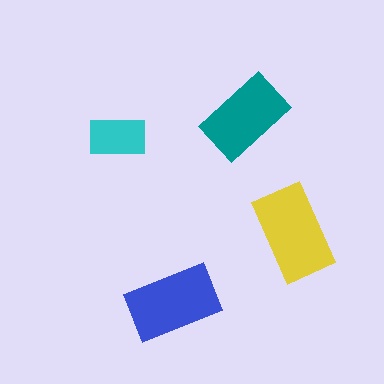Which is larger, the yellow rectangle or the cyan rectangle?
The yellow one.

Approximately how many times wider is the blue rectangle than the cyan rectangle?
About 1.5 times wider.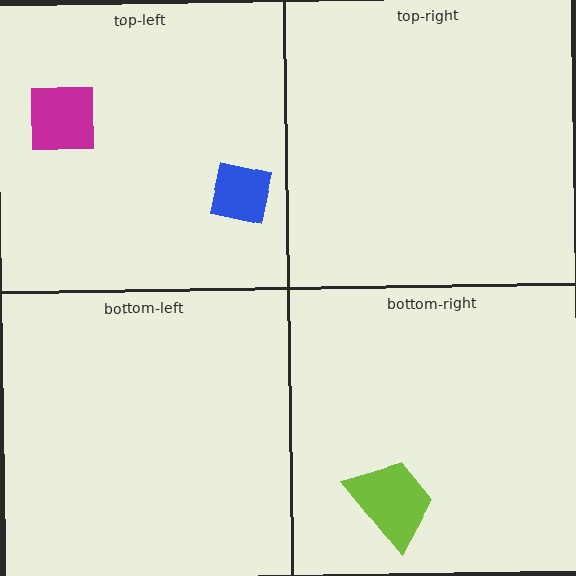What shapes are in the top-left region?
The blue square, the magenta square.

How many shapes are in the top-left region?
2.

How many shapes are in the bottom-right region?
1.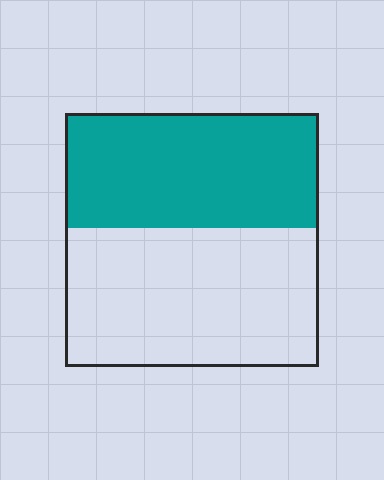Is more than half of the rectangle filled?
No.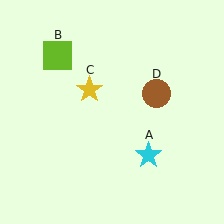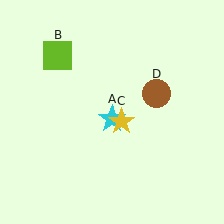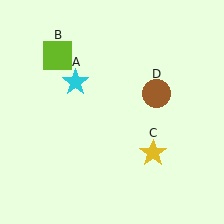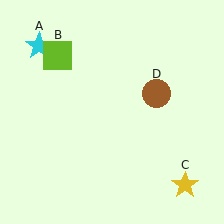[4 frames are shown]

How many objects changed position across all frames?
2 objects changed position: cyan star (object A), yellow star (object C).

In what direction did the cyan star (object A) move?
The cyan star (object A) moved up and to the left.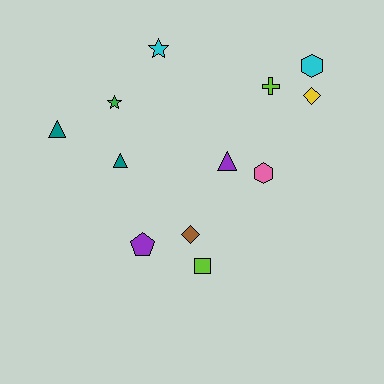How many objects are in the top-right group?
There are 6 objects.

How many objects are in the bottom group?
There are 3 objects.